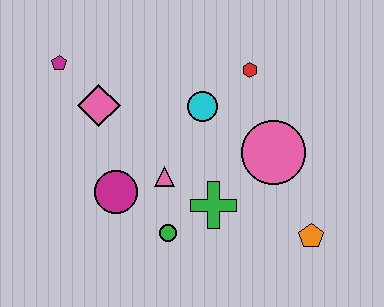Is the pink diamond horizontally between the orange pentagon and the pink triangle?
No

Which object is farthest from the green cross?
The magenta pentagon is farthest from the green cross.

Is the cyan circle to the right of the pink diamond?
Yes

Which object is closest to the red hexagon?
The cyan circle is closest to the red hexagon.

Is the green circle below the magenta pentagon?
Yes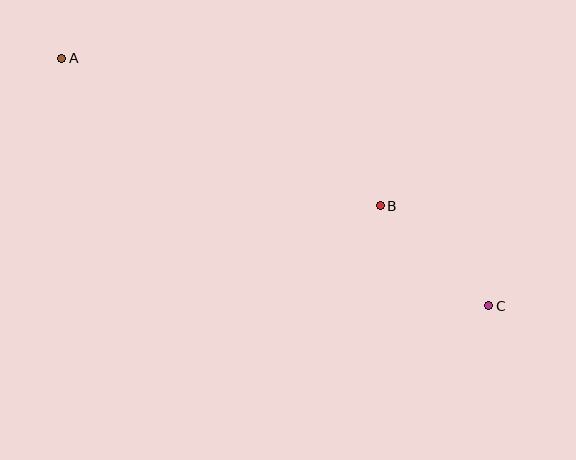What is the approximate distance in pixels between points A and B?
The distance between A and B is approximately 351 pixels.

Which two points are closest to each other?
Points B and C are closest to each other.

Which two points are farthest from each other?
Points A and C are farthest from each other.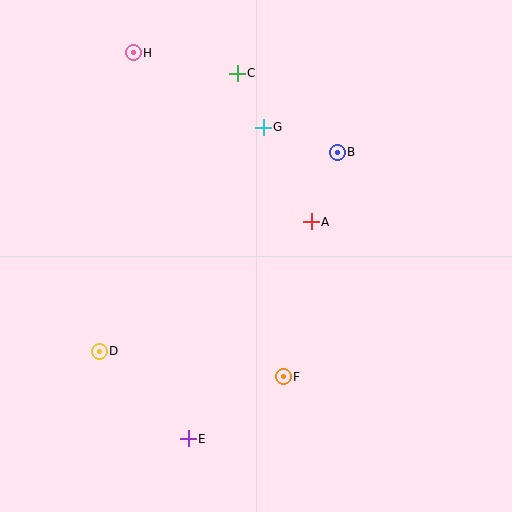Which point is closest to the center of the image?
Point A at (311, 222) is closest to the center.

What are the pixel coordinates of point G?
Point G is at (263, 127).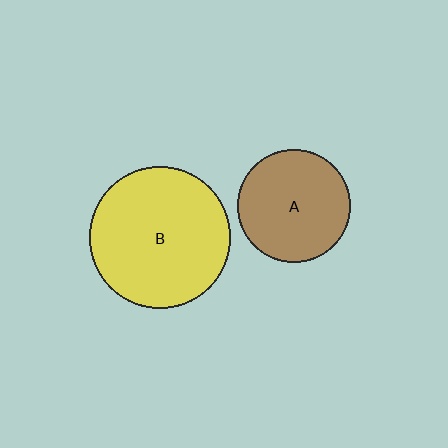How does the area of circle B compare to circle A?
Approximately 1.6 times.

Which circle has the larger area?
Circle B (yellow).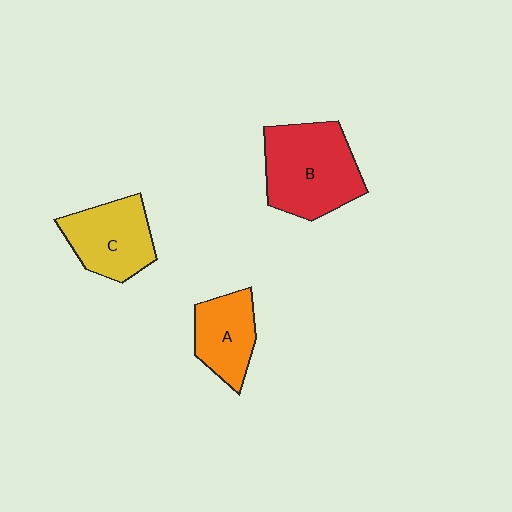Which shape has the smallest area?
Shape A (orange).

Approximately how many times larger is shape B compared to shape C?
Approximately 1.4 times.